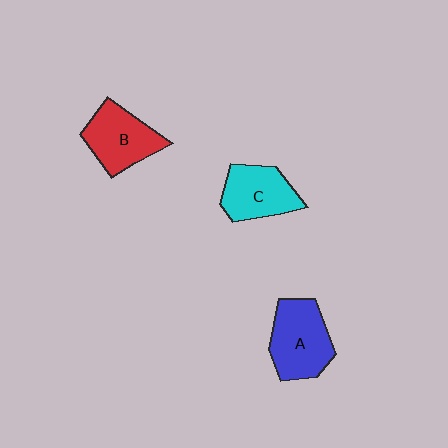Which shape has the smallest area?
Shape C (cyan).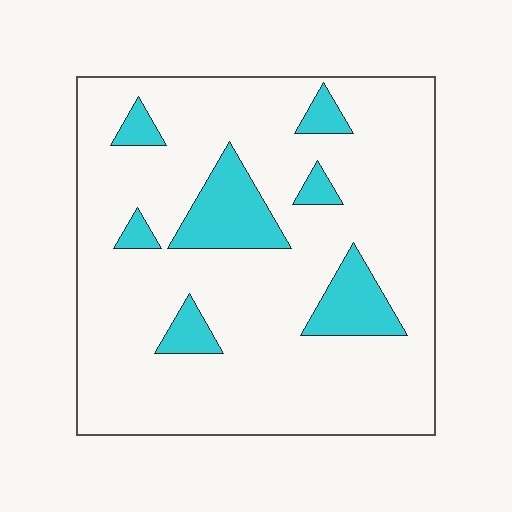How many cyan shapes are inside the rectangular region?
7.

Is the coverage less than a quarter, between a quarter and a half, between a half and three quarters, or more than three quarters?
Less than a quarter.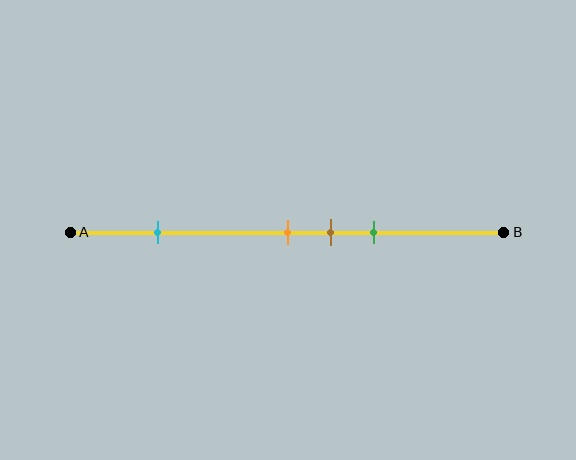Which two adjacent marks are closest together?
The orange and brown marks are the closest adjacent pair.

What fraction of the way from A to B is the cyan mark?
The cyan mark is approximately 20% (0.2) of the way from A to B.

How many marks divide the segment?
There are 4 marks dividing the segment.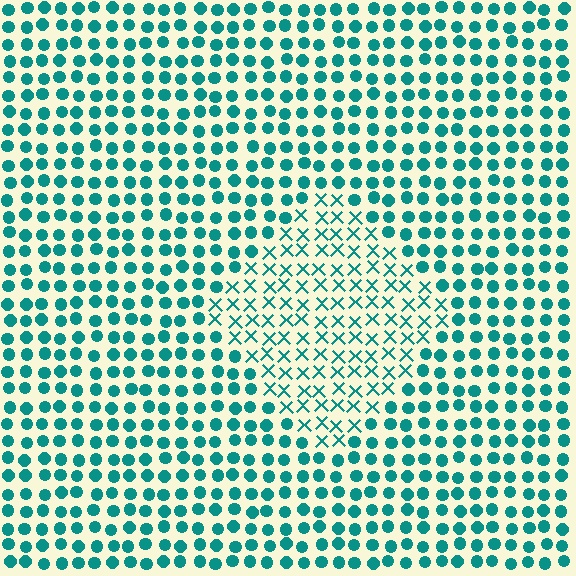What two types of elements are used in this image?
The image uses X marks inside the diamond region and circles outside it.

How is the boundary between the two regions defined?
The boundary is defined by a change in element shape: X marks inside vs. circles outside. All elements share the same color and spacing.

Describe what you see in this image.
The image is filled with small teal elements arranged in a uniform grid. A diamond-shaped region contains X marks, while the surrounding area contains circles. The boundary is defined purely by the change in element shape.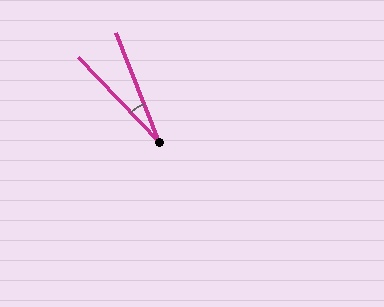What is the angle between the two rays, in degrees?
Approximately 22 degrees.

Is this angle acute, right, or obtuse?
It is acute.